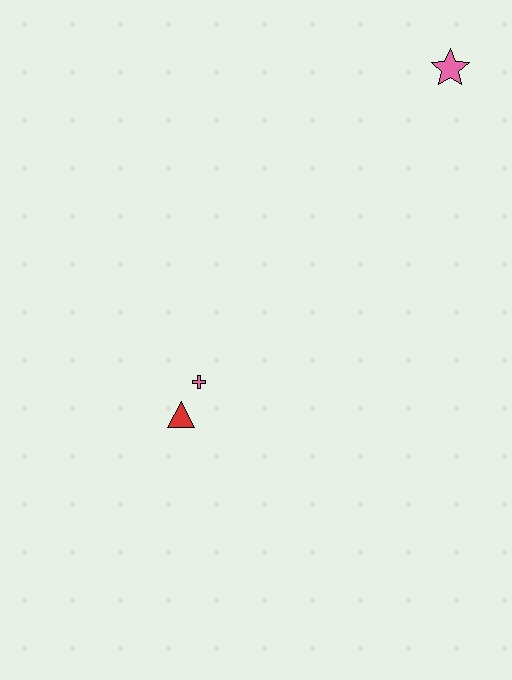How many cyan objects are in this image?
There are no cyan objects.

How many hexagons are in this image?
There are no hexagons.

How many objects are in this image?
There are 3 objects.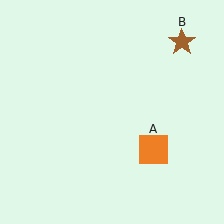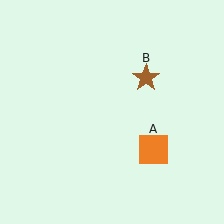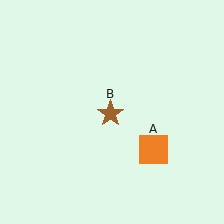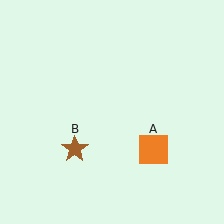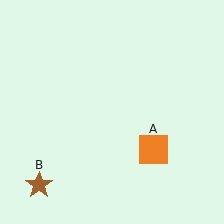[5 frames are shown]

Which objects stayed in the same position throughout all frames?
Orange square (object A) remained stationary.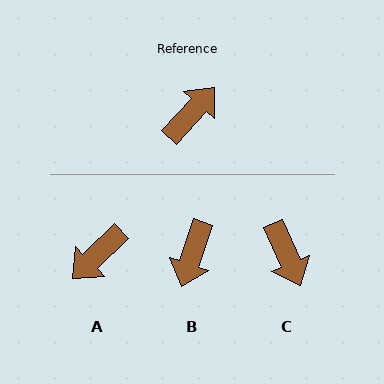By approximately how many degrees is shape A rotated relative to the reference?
Approximately 176 degrees counter-clockwise.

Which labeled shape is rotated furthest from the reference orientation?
A, about 176 degrees away.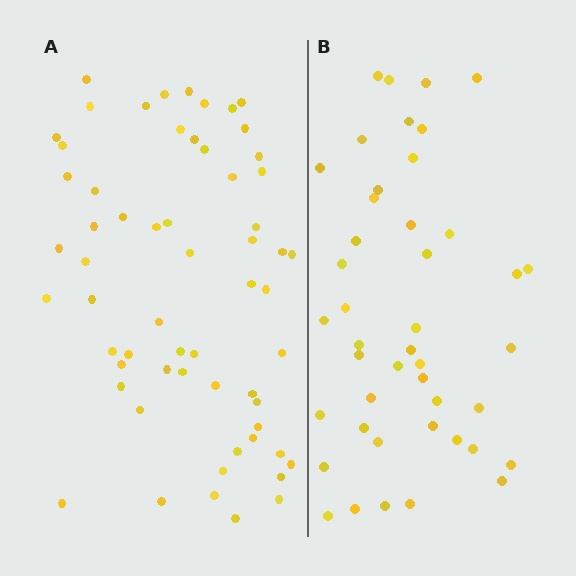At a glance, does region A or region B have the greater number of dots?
Region A (the left region) has more dots.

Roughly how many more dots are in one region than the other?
Region A has approximately 15 more dots than region B.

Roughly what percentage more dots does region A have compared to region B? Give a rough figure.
About 35% more.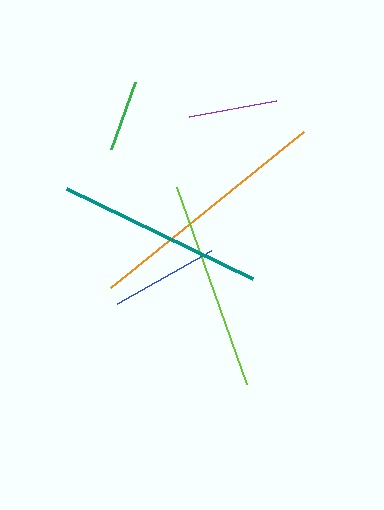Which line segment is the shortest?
The green line is the shortest at approximately 71 pixels.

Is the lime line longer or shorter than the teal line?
The lime line is longer than the teal line.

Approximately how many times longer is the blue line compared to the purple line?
The blue line is approximately 1.2 times the length of the purple line.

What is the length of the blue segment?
The blue segment is approximately 108 pixels long.